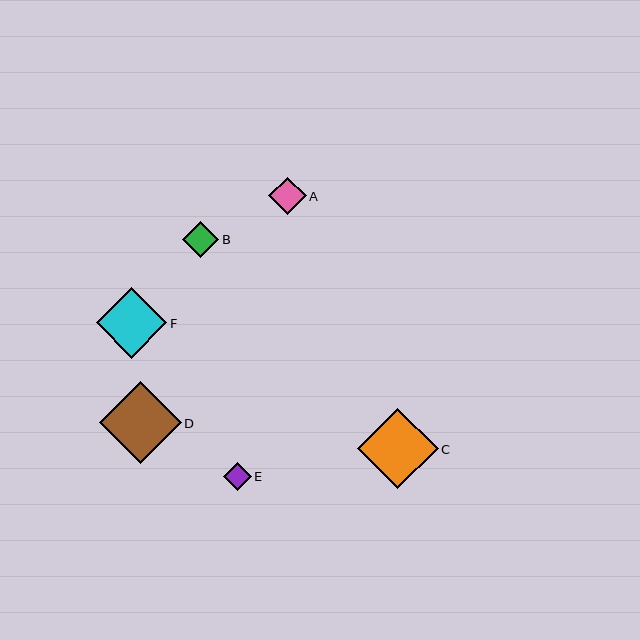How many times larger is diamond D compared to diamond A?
Diamond D is approximately 2.2 times the size of diamond A.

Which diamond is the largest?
Diamond D is the largest with a size of approximately 82 pixels.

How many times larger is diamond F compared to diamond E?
Diamond F is approximately 2.5 times the size of diamond E.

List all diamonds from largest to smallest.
From largest to smallest: D, C, F, A, B, E.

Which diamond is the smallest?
Diamond E is the smallest with a size of approximately 28 pixels.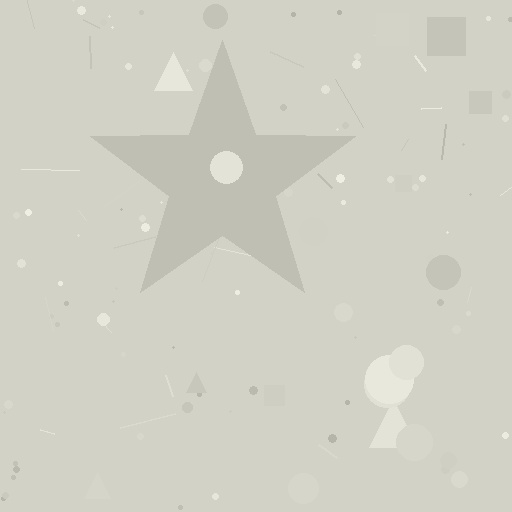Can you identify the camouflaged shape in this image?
The camouflaged shape is a star.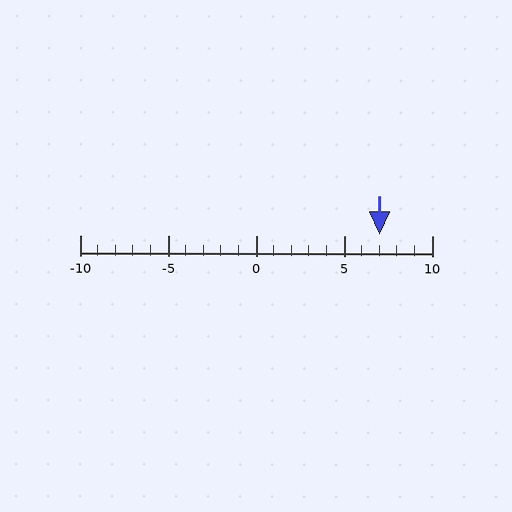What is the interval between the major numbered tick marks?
The major tick marks are spaced 5 units apart.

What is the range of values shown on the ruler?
The ruler shows values from -10 to 10.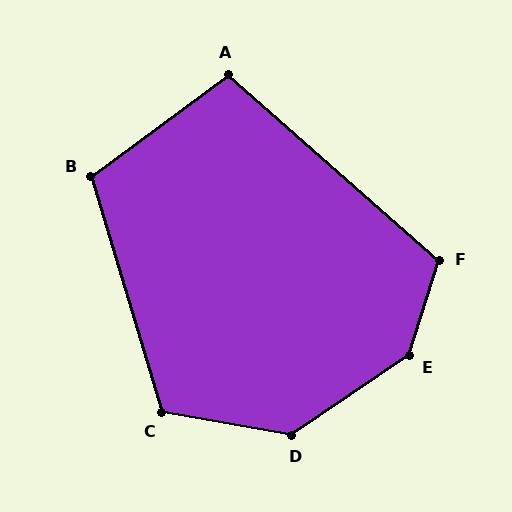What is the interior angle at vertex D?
Approximately 136 degrees (obtuse).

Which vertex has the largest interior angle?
E, at approximately 141 degrees.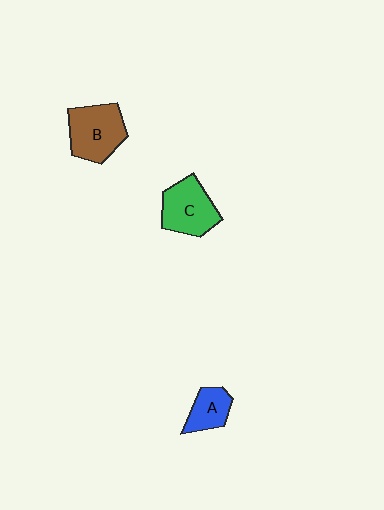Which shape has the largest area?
Shape B (brown).